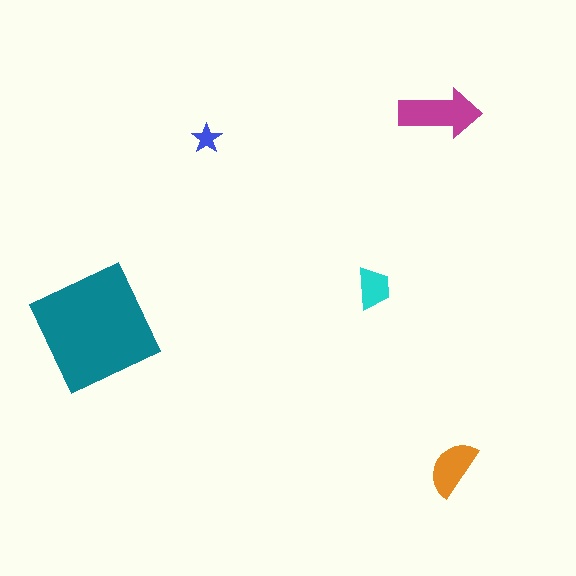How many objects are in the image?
There are 5 objects in the image.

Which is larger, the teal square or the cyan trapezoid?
The teal square.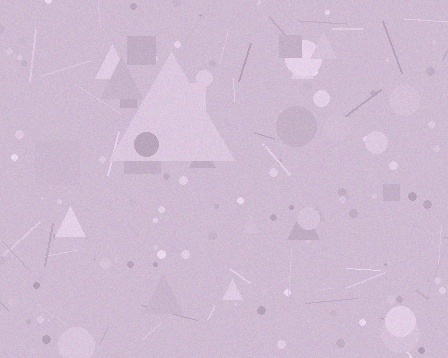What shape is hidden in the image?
A triangle is hidden in the image.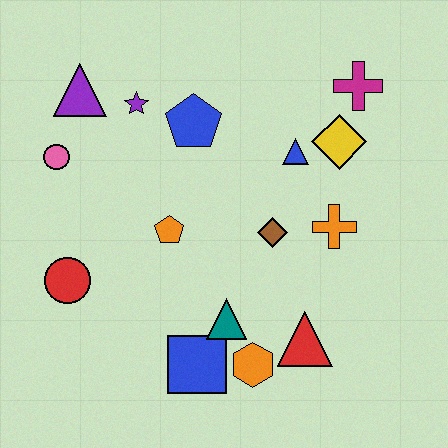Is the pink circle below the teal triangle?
No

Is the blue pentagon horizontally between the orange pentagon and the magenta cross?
Yes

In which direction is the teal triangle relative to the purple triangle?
The teal triangle is below the purple triangle.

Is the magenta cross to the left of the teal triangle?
No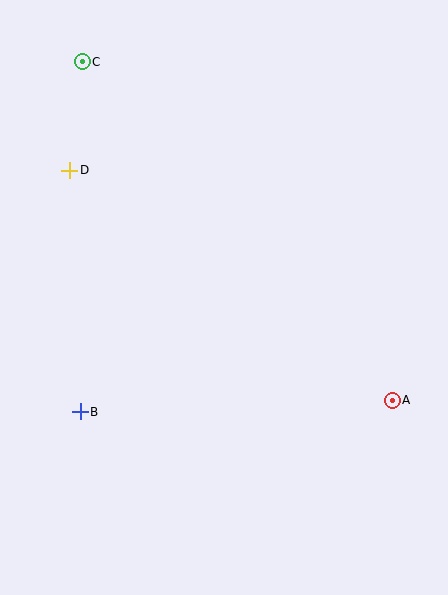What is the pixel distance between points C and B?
The distance between C and B is 350 pixels.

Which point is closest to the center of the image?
Point B at (80, 412) is closest to the center.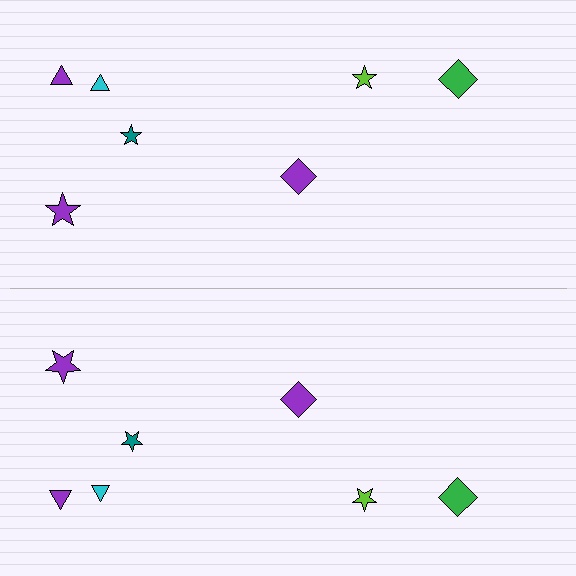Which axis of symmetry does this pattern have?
The pattern has a horizontal axis of symmetry running through the center of the image.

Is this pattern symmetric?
Yes, this pattern has bilateral (reflection) symmetry.